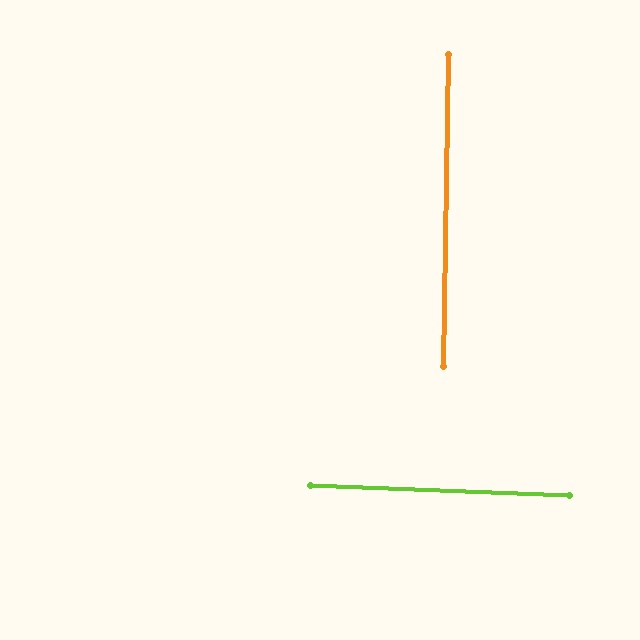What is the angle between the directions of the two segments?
Approximately 89 degrees.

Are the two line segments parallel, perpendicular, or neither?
Perpendicular — they meet at approximately 89°.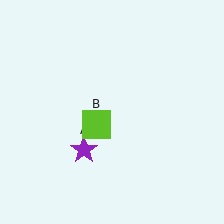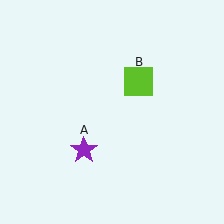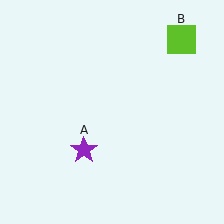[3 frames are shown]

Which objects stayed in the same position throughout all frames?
Purple star (object A) remained stationary.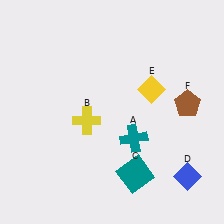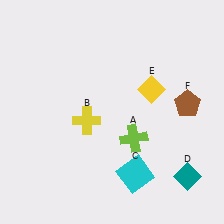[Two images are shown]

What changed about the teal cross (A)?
In Image 1, A is teal. In Image 2, it changed to lime.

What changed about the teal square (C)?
In Image 1, C is teal. In Image 2, it changed to cyan.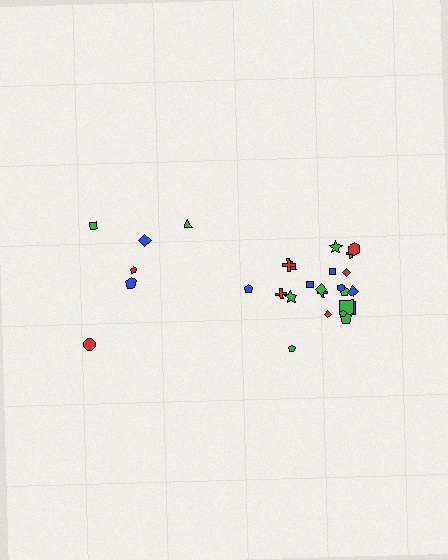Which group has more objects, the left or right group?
The right group.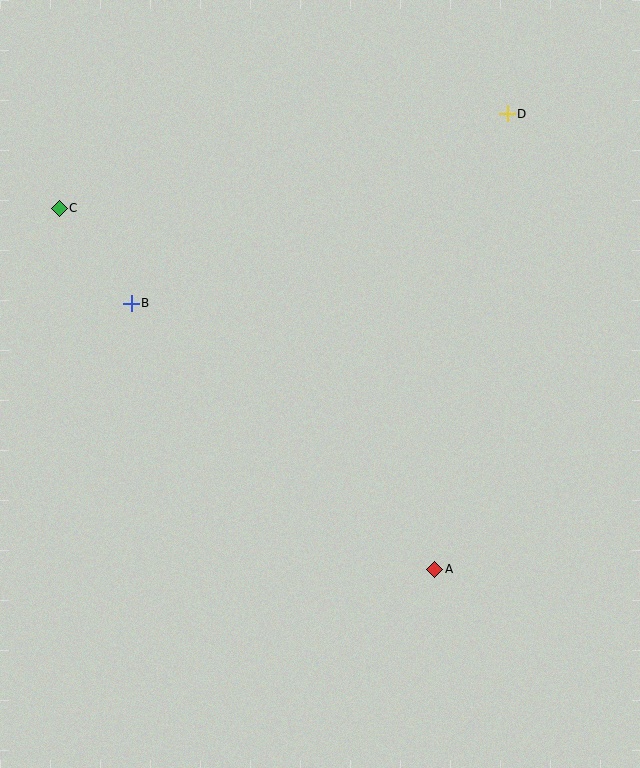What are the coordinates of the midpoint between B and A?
The midpoint between B and A is at (283, 436).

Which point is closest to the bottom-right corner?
Point A is closest to the bottom-right corner.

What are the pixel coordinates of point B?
Point B is at (131, 303).